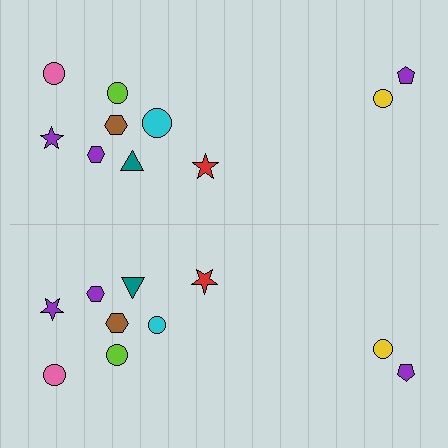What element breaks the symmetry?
The cyan circle on the bottom side has a different size than its mirror counterpart.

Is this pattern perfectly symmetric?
No, the pattern is not perfectly symmetric. The cyan circle on the bottom side has a different size than its mirror counterpart.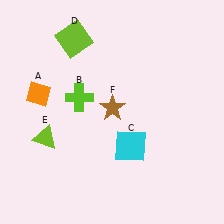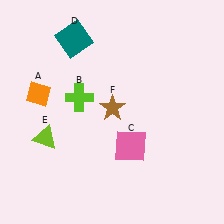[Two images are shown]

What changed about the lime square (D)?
In Image 1, D is lime. In Image 2, it changed to teal.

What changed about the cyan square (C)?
In Image 1, C is cyan. In Image 2, it changed to pink.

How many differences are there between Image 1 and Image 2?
There are 2 differences between the two images.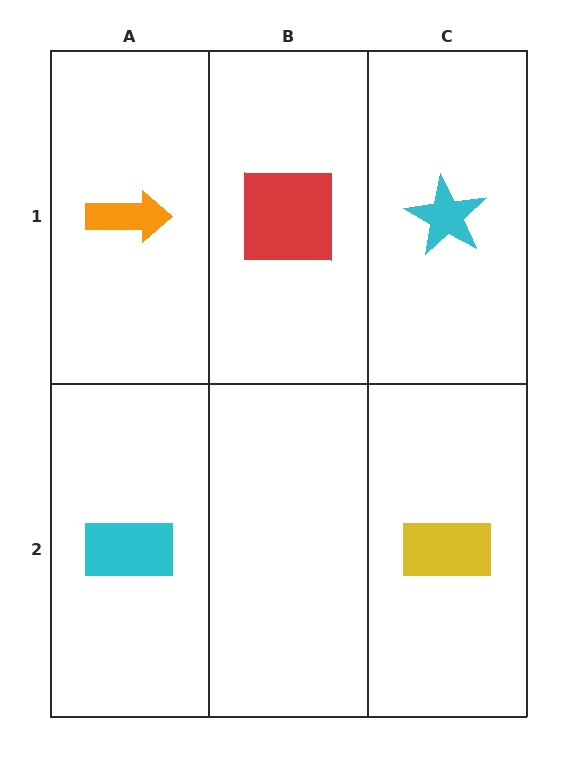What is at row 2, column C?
A yellow rectangle.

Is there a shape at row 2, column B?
No, that cell is empty.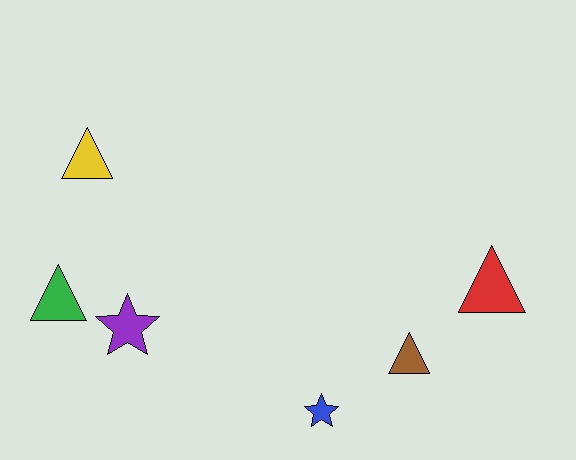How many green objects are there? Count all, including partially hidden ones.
There is 1 green object.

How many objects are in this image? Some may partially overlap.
There are 6 objects.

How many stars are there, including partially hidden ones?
There are 2 stars.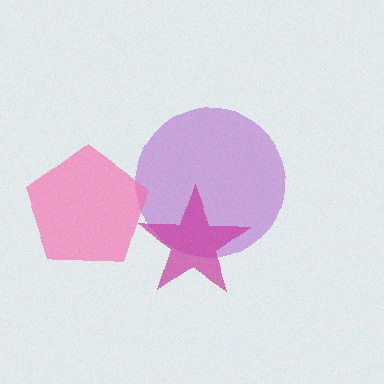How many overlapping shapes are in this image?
There are 3 overlapping shapes in the image.